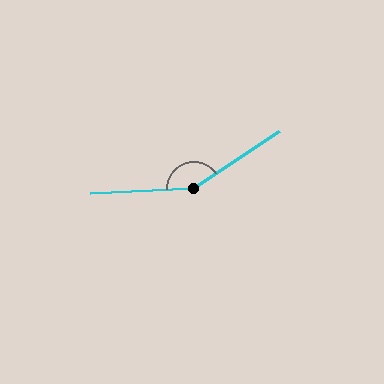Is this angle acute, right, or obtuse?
It is obtuse.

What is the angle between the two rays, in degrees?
Approximately 149 degrees.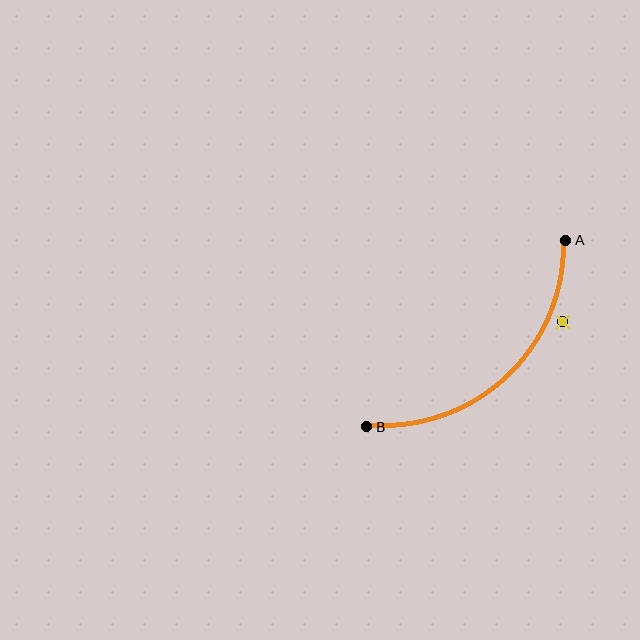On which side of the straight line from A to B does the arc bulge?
The arc bulges below and to the right of the straight line connecting A and B.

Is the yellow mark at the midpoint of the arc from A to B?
No — the yellow mark does not lie on the arc at all. It sits slightly outside the curve.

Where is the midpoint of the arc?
The arc midpoint is the point on the curve farthest from the straight line joining A and B. It sits below and to the right of that line.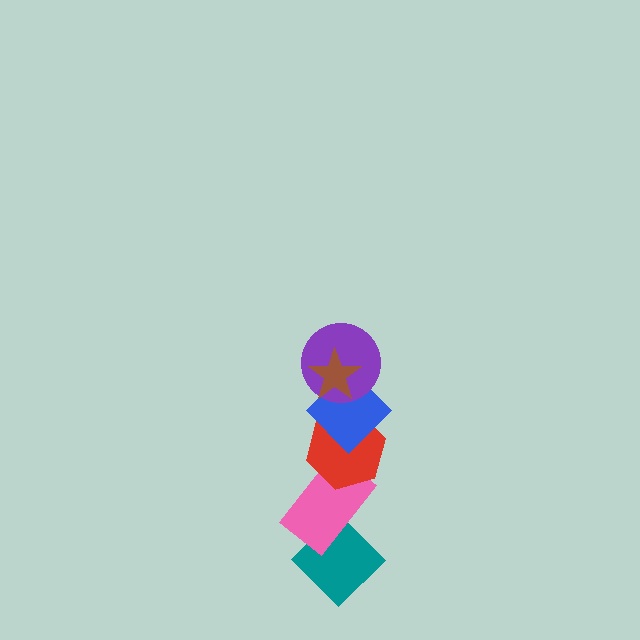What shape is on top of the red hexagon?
The blue diamond is on top of the red hexagon.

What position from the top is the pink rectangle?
The pink rectangle is 5th from the top.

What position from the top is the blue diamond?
The blue diamond is 3rd from the top.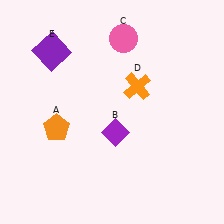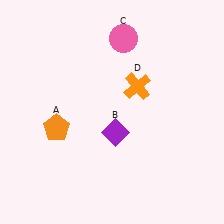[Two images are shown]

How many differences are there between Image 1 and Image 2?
There is 1 difference between the two images.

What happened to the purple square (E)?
The purple square (E) was removed in Image 2. It was in the top-left area of Image 1.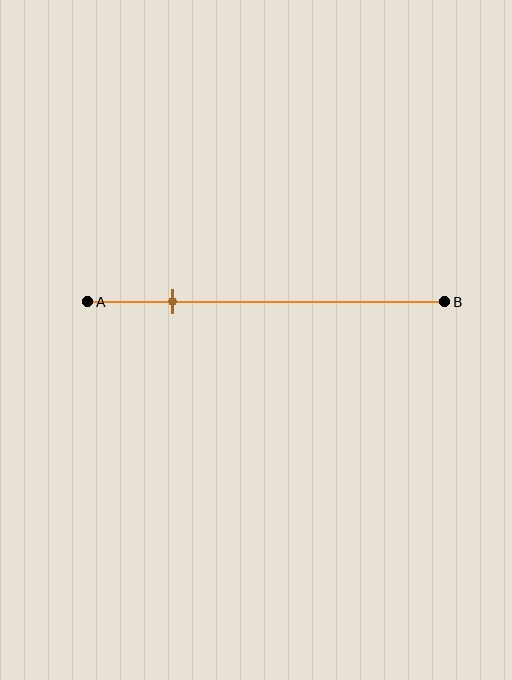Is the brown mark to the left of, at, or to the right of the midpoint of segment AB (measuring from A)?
The brown mark is to the left of the midpoint of segment AB.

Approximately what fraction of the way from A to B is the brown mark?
The brown mark is approximately 25% of the way from A to B.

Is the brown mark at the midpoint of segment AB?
No, the mark is at about 25% from A, not at the 50% midpoint.